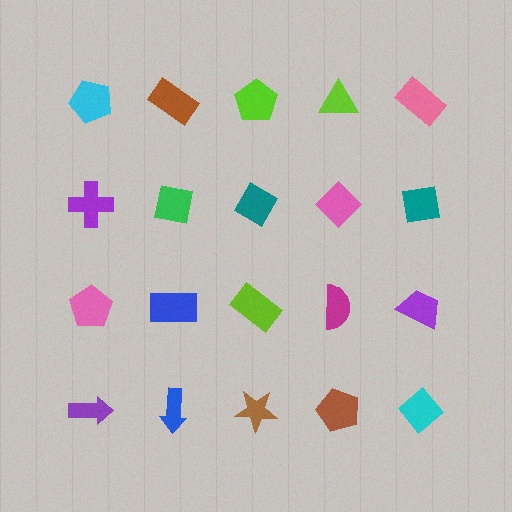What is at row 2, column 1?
A purple cross.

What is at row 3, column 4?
A magenta semicircle.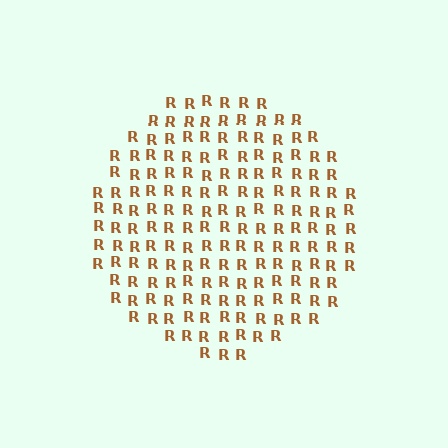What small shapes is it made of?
It is made of small letter R's.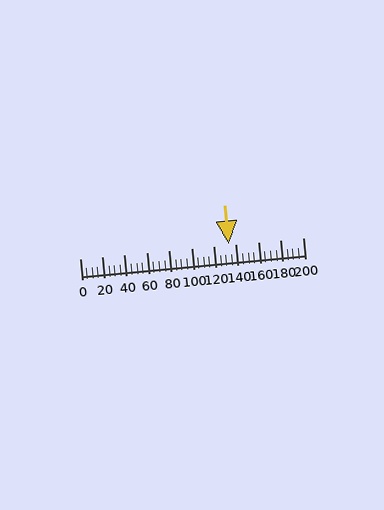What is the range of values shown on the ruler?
The ruler shows values from 0 to 200.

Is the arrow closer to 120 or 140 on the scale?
The arrow is closer to 140.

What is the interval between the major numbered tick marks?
The major tick marks are spaced 20 units apart.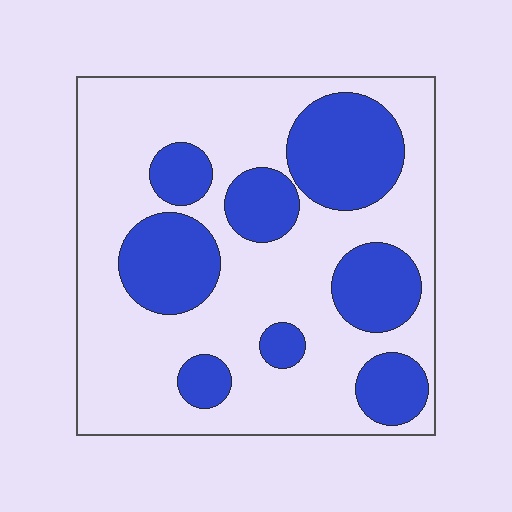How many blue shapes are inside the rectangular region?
8.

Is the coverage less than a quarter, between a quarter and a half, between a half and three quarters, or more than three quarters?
Between a quarter and a half.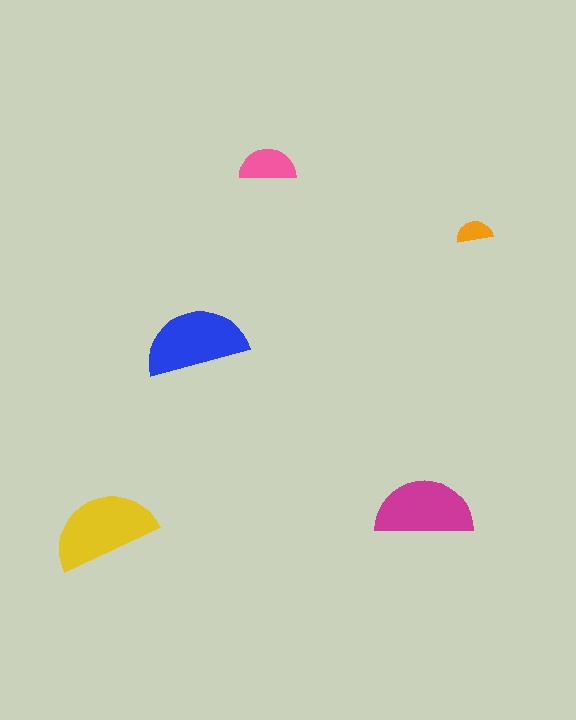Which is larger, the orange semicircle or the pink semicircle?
The pink one.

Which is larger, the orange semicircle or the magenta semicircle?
The magenta one.